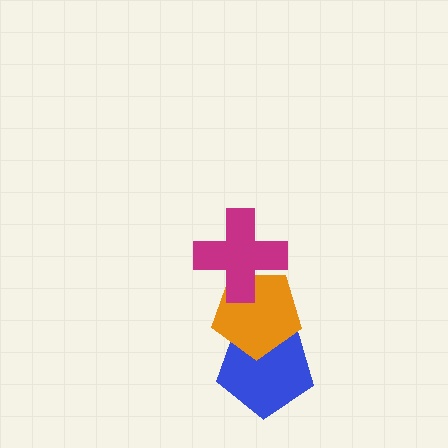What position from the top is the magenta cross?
The magenta cross is 1st from the top.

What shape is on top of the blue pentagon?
The orange pentagon is on top of the blue pentagon.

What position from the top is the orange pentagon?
The orange pentagon is 2nd from the top.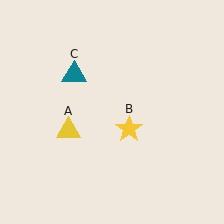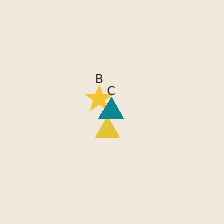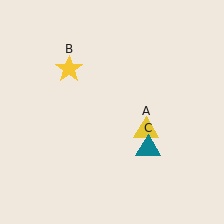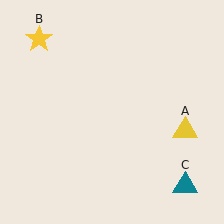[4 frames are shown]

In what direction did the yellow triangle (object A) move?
The yellow triangle (object A) moved right.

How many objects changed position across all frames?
3 objects changed position: yellow triangle (object A), yellow star (object B), teal triangle (object C).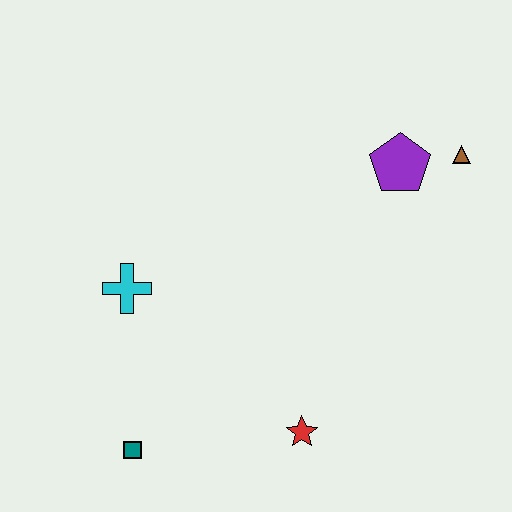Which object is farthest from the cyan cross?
The brown triangle is farthest from the cyan cross.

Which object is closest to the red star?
The teal square is closest to the red star.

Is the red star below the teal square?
No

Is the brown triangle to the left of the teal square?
No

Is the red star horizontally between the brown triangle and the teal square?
Yes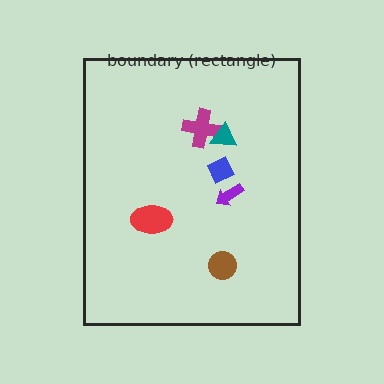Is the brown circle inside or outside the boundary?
Inside.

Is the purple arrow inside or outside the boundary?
Inside.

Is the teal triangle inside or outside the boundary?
Inside.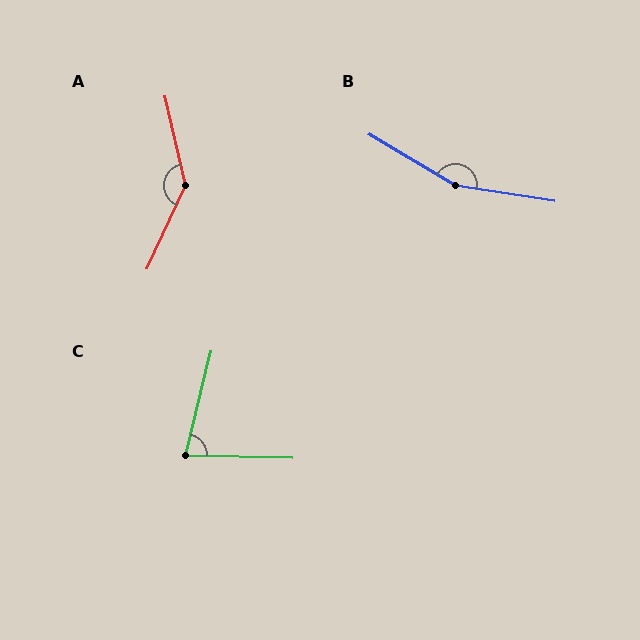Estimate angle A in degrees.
Approximately 142 degrees.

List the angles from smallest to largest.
C (78°), A (142°), B (158°).